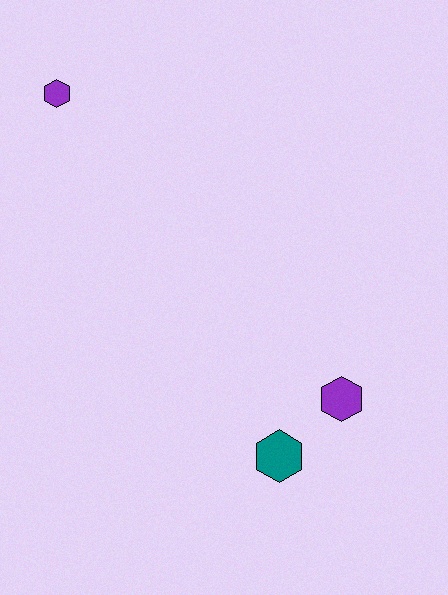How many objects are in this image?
There are 3 objects.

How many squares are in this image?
There are no squares.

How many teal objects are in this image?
There is 1 teal object.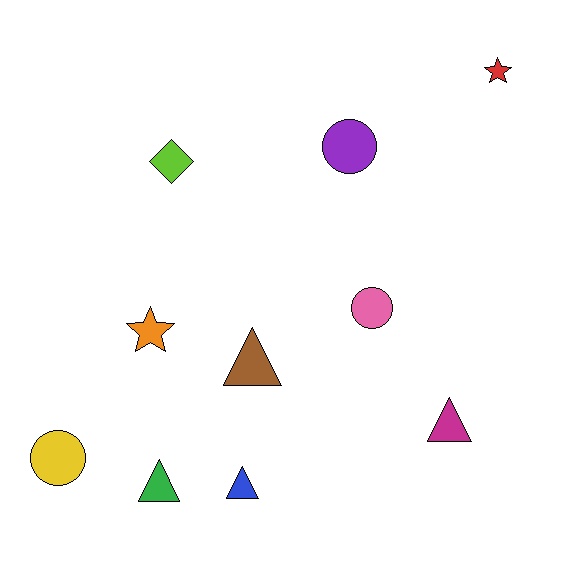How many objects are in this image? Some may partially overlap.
There are 10 objects.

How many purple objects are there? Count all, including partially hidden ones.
There is 1 purple object.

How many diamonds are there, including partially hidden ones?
There is 1 diamond.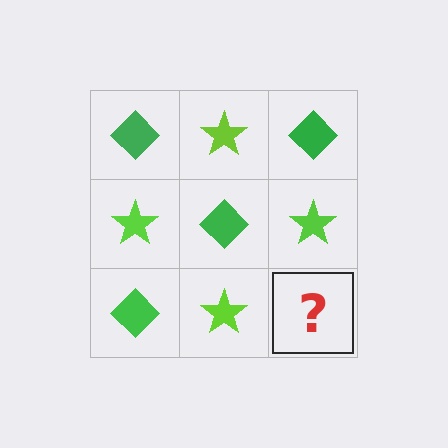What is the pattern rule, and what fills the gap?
The rule is that it alternates green diamond and lime star in a checkerboard pattern. The gap should be filled with a green diamond.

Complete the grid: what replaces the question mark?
The question mark should be replaced with a green diamond.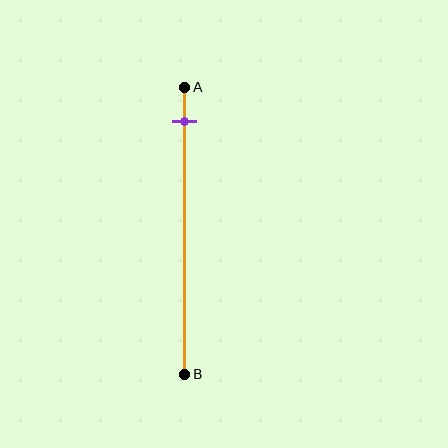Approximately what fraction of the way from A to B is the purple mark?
The purple mark is approximately 10% of the way from A to B.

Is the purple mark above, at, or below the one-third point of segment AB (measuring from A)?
The purple mark is above the one-third point of segment AB.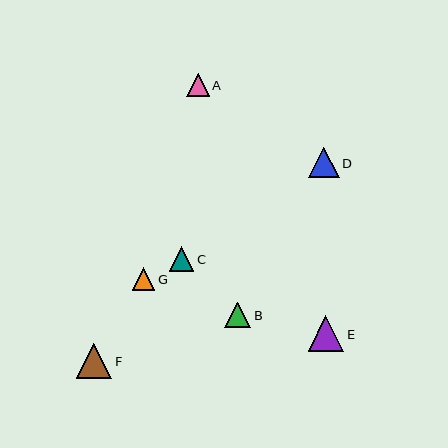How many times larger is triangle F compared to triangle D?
Triangle F is approximately 1.2 times the size of triangle D.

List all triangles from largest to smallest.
From largest to smallest: F, E, D, B, C, A, G.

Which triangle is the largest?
Triangle F is the largest with a size of approximately 35 pixels.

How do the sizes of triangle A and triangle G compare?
Triangle A and triangle G are approximately the same size.